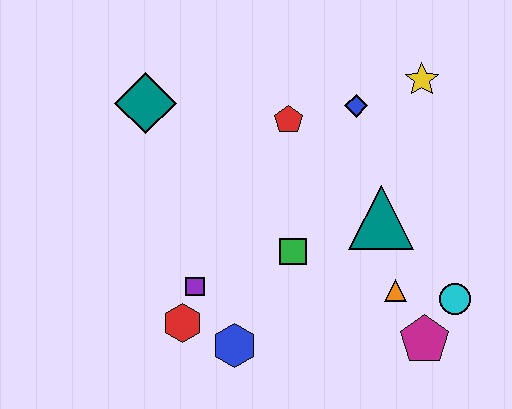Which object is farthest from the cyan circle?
The teal diamond is farthest from the cyan circle.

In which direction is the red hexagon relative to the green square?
The red hexagon is to the left of the green square.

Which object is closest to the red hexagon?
The purple square is closest to the red hexagon.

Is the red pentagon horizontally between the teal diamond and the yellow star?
Yes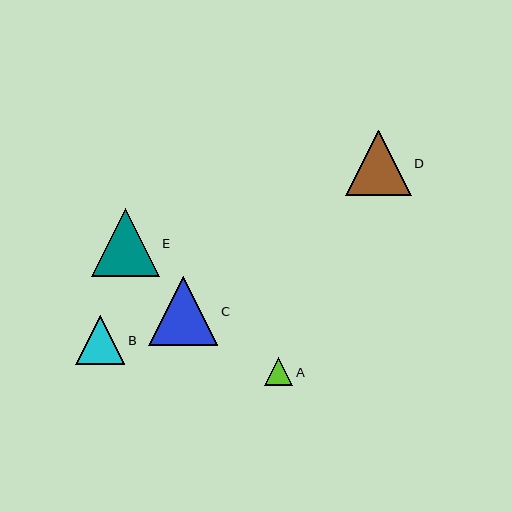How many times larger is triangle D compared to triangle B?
Triangle D is approximately 1.3 times the size of triangle B.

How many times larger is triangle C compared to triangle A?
Triangle C is approximately 2.4 times the size of triangle A.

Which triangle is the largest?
Triangle C is the largest with a size of approximately 69 pixels.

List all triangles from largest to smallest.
From largest to smallest: C, E, D, B, A.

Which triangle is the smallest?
Triangle A is the smallest with a size of approximately 28 pixels.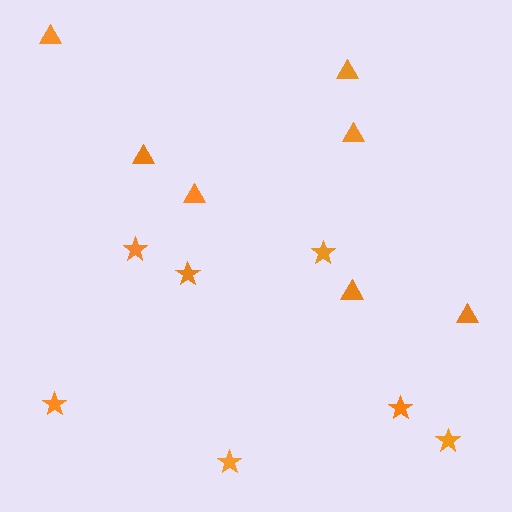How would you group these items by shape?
There are 2 groups: one group of triangles (7) and one group of stars (7).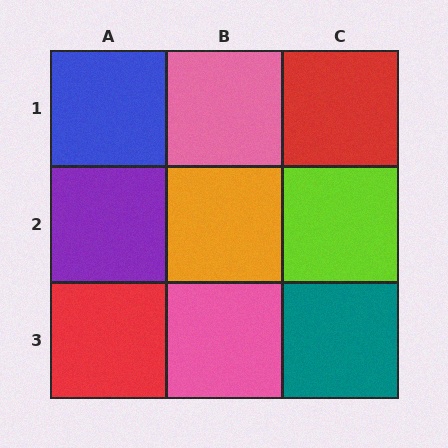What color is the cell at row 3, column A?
Red.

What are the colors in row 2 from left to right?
Purple, orange, lime.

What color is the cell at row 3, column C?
Teal.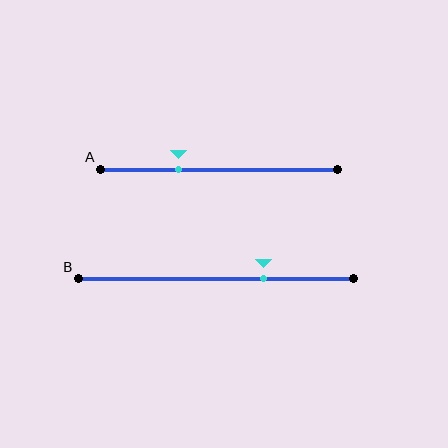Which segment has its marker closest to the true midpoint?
Segment A has its marker closest to the true midpoint.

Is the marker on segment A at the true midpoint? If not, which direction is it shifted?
No, the marker on segment A is shifted to the left by about 17% of the segment length.